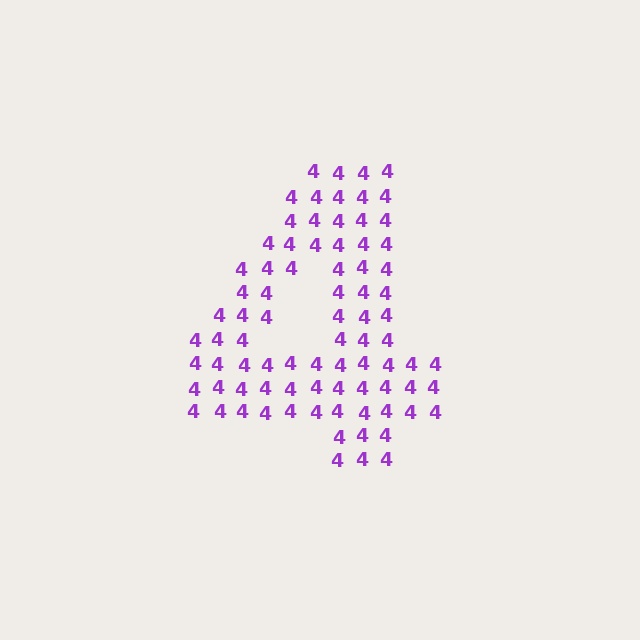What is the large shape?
The large shape is the digit 4.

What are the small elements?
The small elements are digit 4's.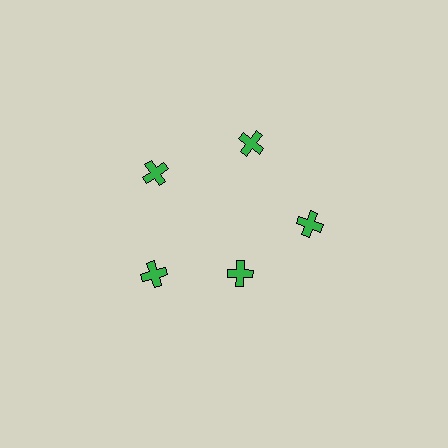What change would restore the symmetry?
The symmetry would be restored by moving it outward, back onto the ring so that all 5 crosses sit at equal angles and equal distance from the center.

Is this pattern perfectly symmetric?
No. The 5 green crosses are arranged in a ring, but one element near the 5 o'clock position is pulled inward toward the center, breaking the 5-fold rotational symmetry.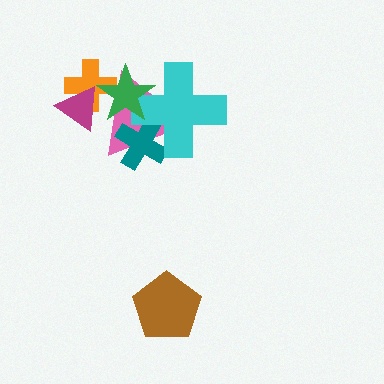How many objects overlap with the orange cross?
3 objects overlap with the orange cross.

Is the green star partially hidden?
No, no other shape covers it.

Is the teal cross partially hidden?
Yes, it is partially covered by another shape.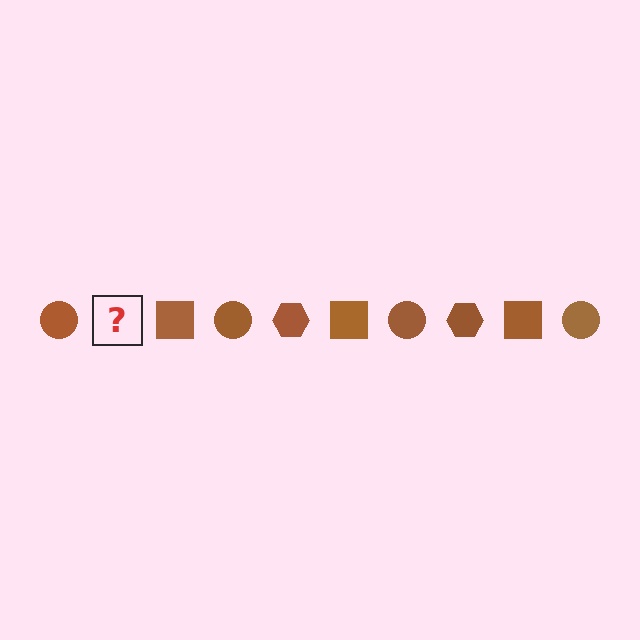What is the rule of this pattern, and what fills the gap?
The rule is that the pattern cycles through circle, hexagon, square shapes in brown. The gap should be filled with a brown hexagon.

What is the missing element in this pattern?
The missing element is a brown hexagon.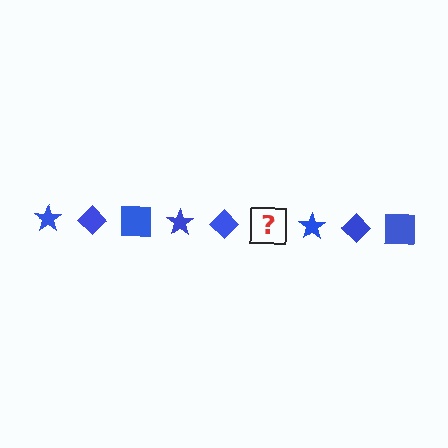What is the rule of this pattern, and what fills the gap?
The rule is that the pattern cycles through star, diamond, square shapes in blue. The gap should be filled with a blue square.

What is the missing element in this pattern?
The missing element is a blue square.